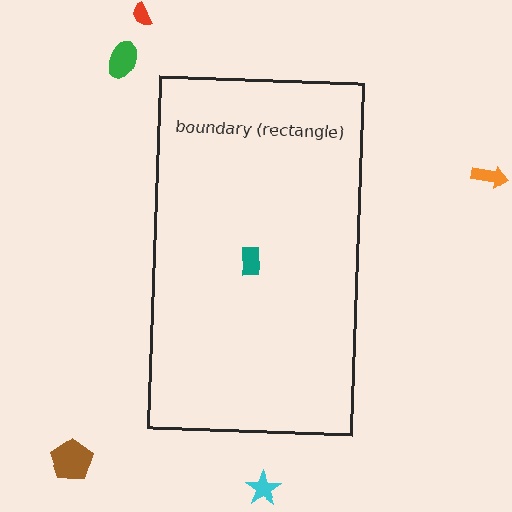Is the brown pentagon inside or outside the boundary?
Outside.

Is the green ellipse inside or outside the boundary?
Outside.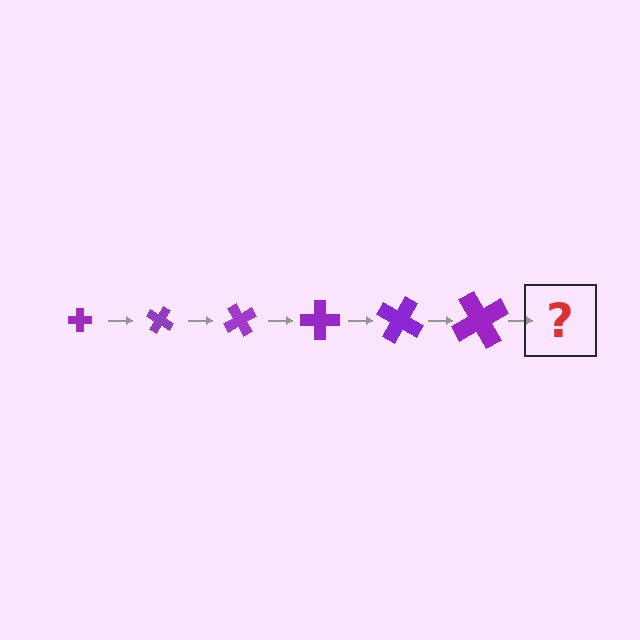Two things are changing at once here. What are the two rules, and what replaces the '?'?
The two rules are that the cross grows larger each step and it rotates 30 degrees each step. The '?' should be a cross, larger than the previous one and rotated 180 degrees from the start.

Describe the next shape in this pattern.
It should be a cross, larger than the previous one and rotated 180 degrees from the start.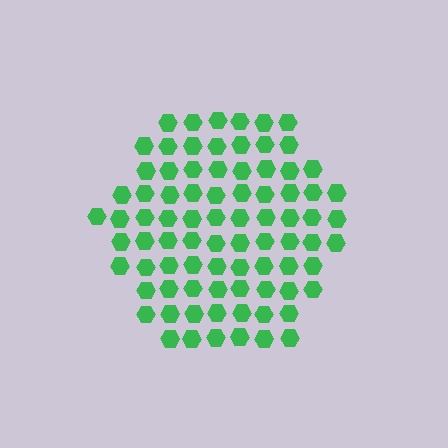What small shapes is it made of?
It is made of small hexagons.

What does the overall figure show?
The overall figure shows a hexagon.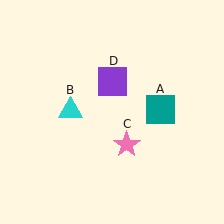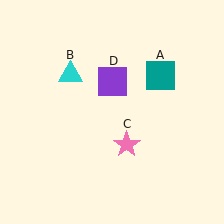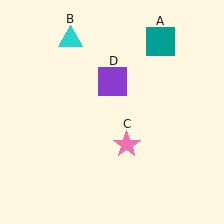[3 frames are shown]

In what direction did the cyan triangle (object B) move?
The cyan triangle (object B) moved up.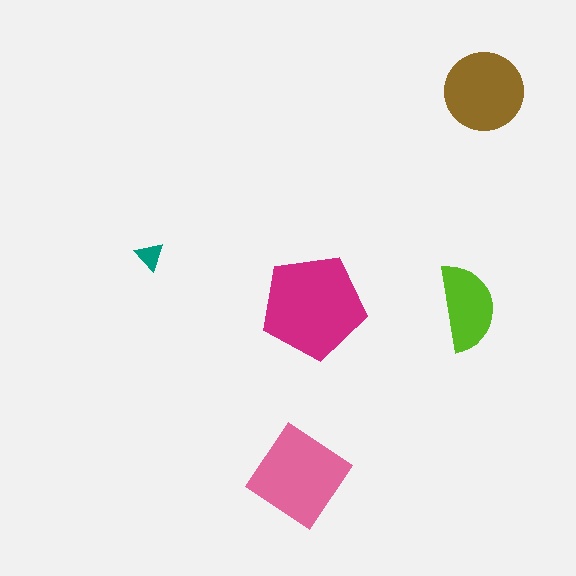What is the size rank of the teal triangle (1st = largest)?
5th.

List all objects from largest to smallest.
The magenta pentagon, the pink diamond, the brown circle, the lime semicircle, the teal triangle.